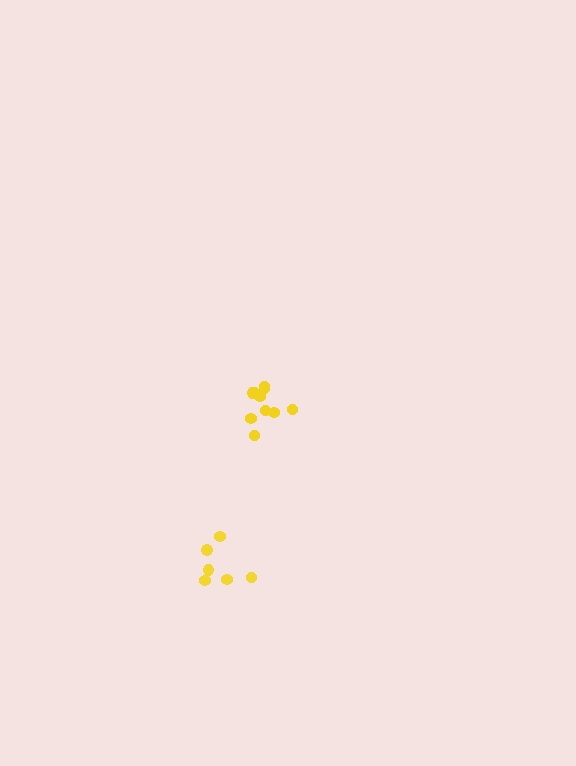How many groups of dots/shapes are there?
There are 2 groups.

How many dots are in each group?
Group 1: 10 dots, Group 2: 6 dots (16 total).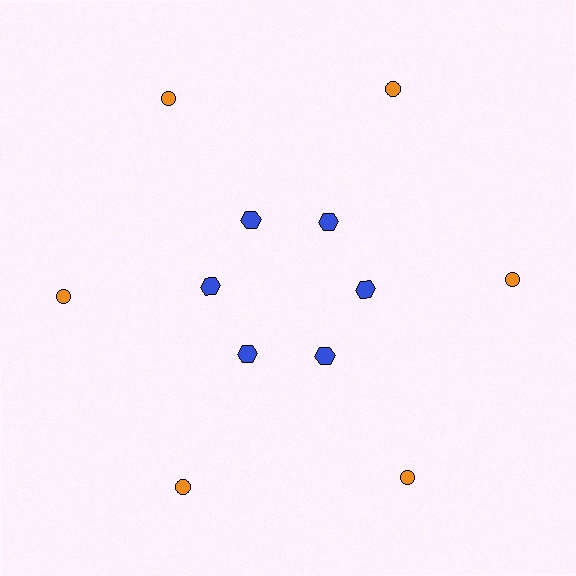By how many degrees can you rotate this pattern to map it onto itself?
The pattern maps onto itself every 60 degrees of rotation.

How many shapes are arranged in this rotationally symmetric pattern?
There are 12 shapes, arranged in 6 groups of 2.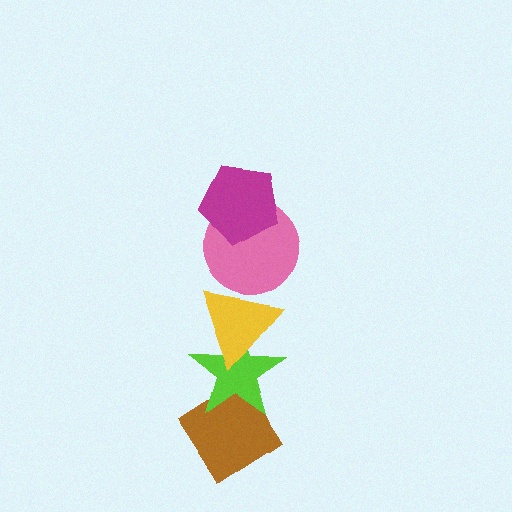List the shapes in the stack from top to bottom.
From top to bottom: the magenta pentagon, the pink circle, the yellow triangle, the lime star, the brown diamond.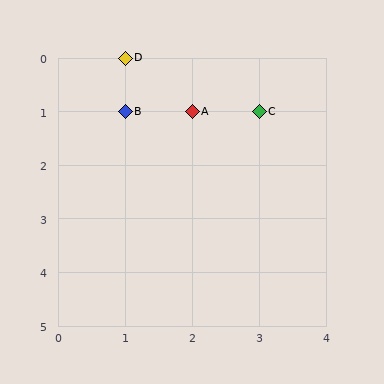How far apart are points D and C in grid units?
Points D and C are 2 columns and 1 row apart (about 2.2 grid units diagonally).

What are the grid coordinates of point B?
Point B is at grid coordinates (1, 1).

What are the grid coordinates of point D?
Point D is at grid coordinates (1, 0).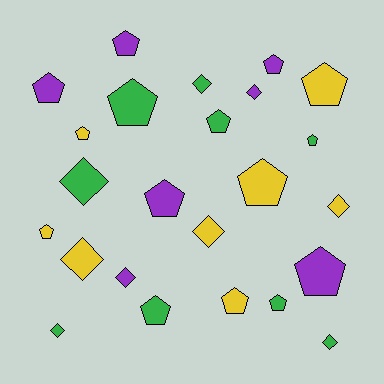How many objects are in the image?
There are 24 objects.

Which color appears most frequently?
Green, with 9 objects.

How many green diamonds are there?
There are 4 green diamonds.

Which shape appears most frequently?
Pentagon, with 15 objects.